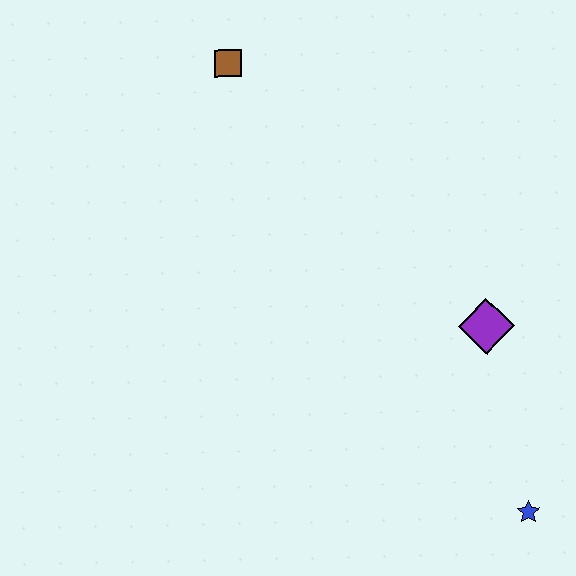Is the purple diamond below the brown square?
Yes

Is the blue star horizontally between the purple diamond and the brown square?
No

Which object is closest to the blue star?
The purple diamond is closest to the blue star.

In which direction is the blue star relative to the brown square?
The blue star is below the brown square.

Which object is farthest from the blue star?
The brown square is farthest from the blue star.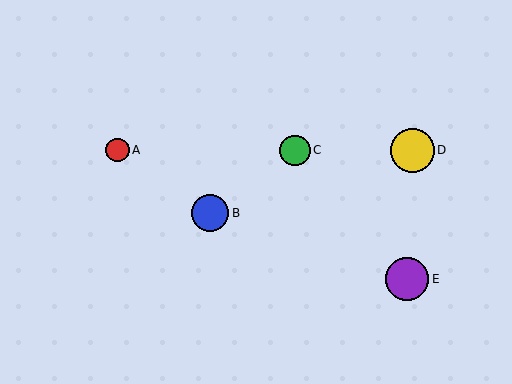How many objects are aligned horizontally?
3 objects (A, C, D) are aligned horizontally.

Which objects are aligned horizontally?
Objects A, C, D are aligned horizontally.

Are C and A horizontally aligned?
Yes, both are at y≈150.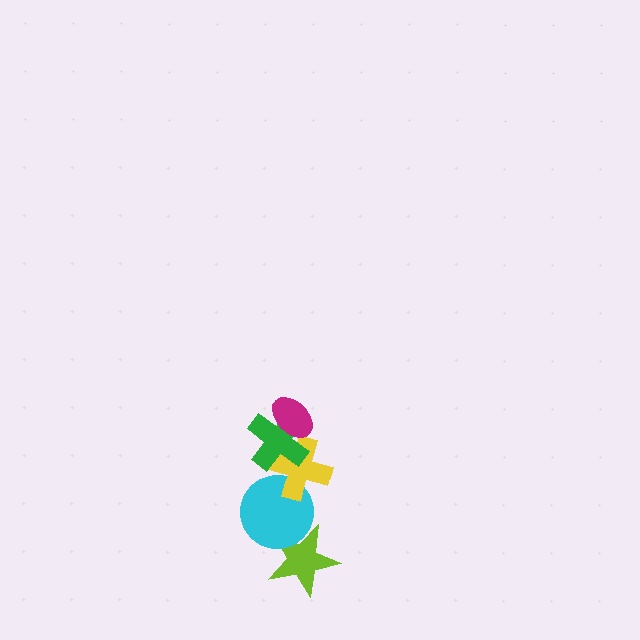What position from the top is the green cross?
The green cross is 2nd from the top.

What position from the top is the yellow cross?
The yellow cross is 3rd from the top.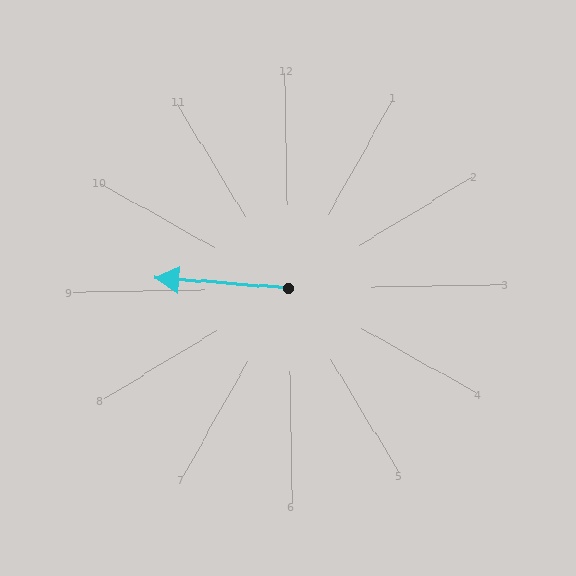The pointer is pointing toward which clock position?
Roughly 9 o'clock.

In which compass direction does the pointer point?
West.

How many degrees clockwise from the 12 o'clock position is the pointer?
Approximately 275 degrees.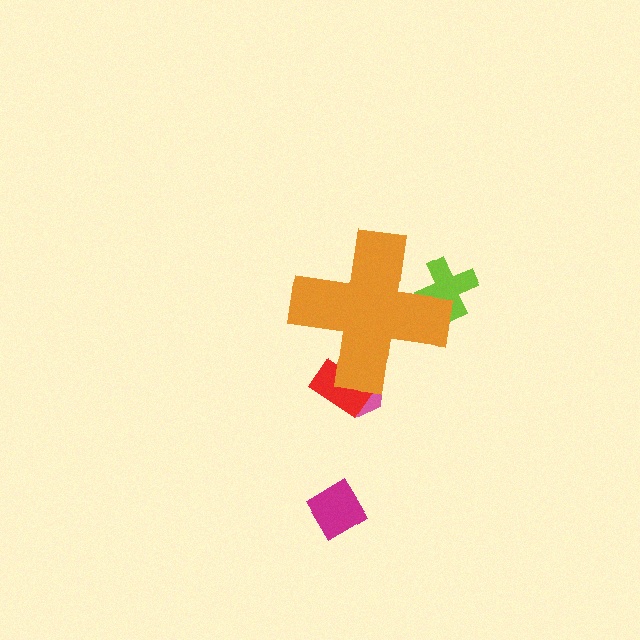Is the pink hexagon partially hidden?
Yes, the pink hexagon is partially hidden behind the orange cross.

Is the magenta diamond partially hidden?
No, the magenta diamond is fully visible.